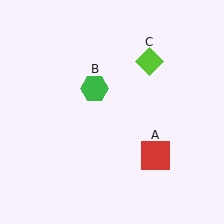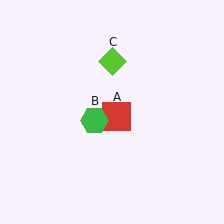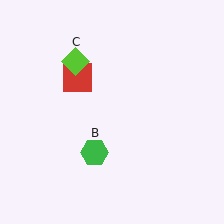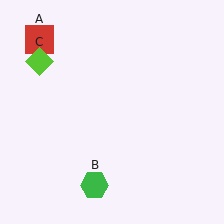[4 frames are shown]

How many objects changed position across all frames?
3 objects changed position: red square (object A), green hexagon (object B), lime diamond (object C).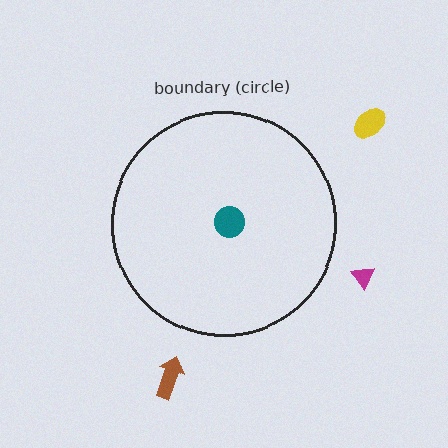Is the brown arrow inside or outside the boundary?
Outside.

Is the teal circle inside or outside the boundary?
Inside.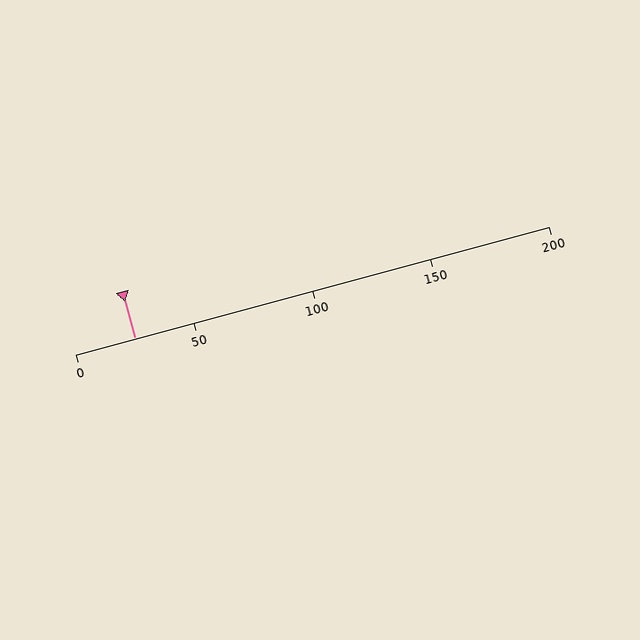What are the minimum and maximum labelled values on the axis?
The axis runs from 0 to 200.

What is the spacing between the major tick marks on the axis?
The major ticks are spaced 50 apart.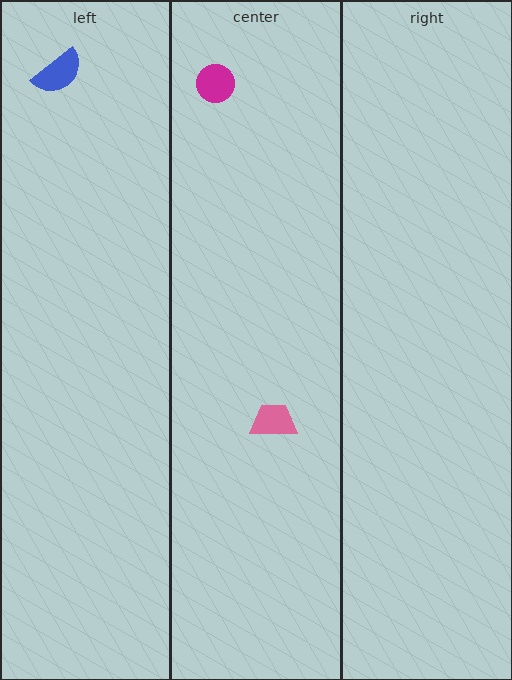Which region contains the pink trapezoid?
The center region.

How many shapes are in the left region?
1.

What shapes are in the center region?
The pink trapezoid, the magenta circle.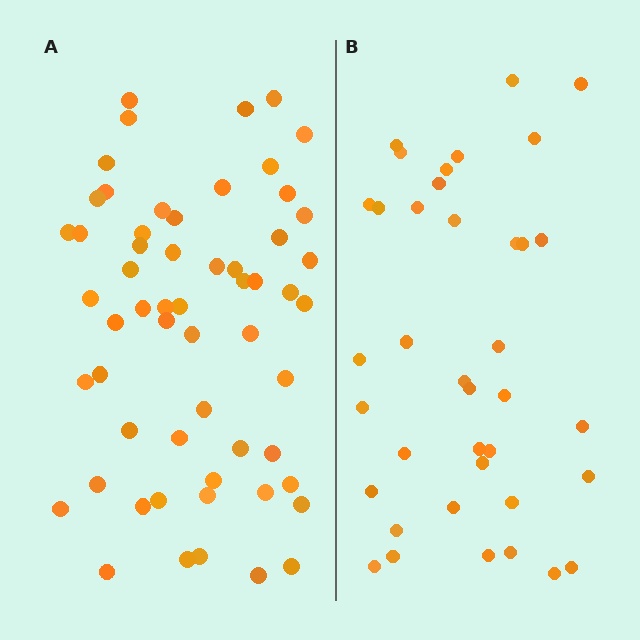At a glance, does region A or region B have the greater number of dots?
Region A (the left region) has more dots.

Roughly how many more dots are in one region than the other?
Region A has approximately 20 more dots than region B.